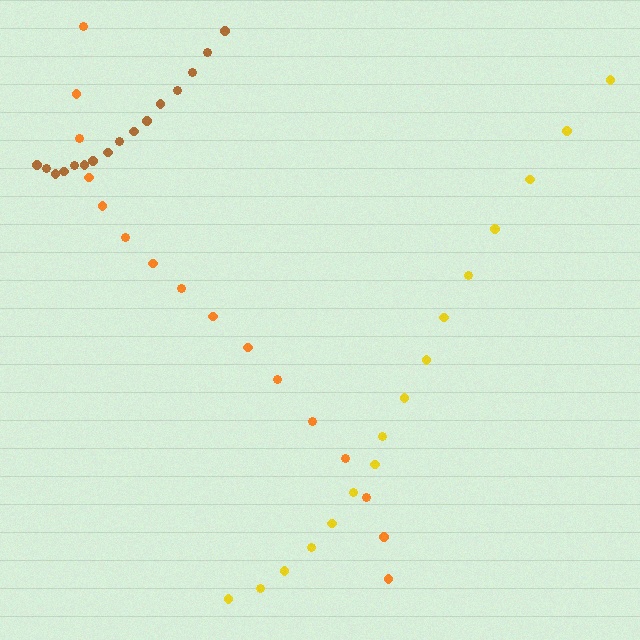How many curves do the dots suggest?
There are 3 distinct paths.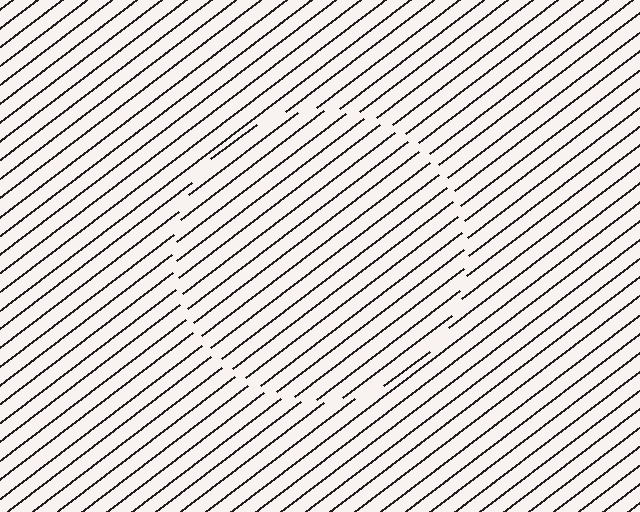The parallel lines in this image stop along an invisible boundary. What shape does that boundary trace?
An illusory circle. The interior of the shape contains the same grating, shifted by half a period — the contour is defined by the phase discontinuity where line-ends from the inner and outer gratings abut.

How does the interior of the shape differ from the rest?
The interior of the shape contains the same grating, shifted by half a period — the contour is defined by the phase discontinuity where line-ends from the inner and outer gratings abut.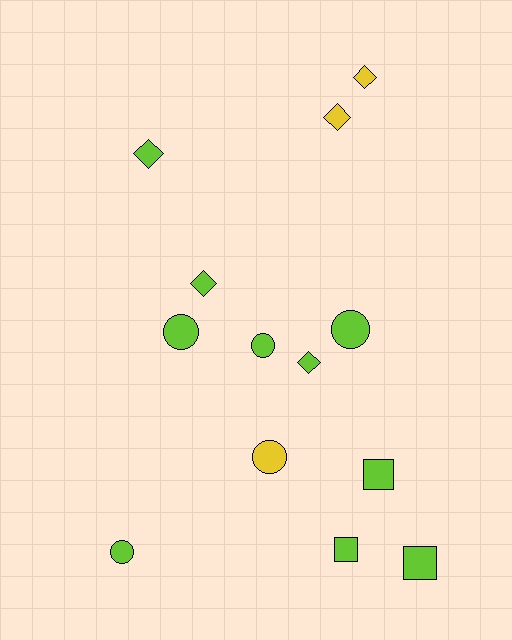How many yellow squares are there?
There are no yellow squares.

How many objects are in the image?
There are 13 objects.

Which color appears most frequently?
Lime, with 10 objects.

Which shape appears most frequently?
Diamond, with 5 objects.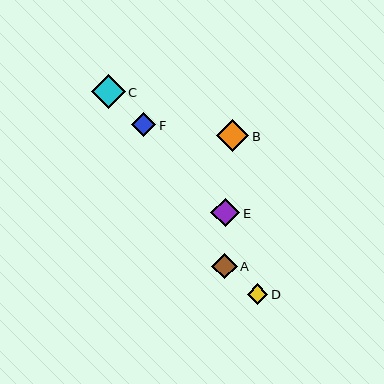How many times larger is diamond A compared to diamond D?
Diamond A is approximately 1.3 times the size of diamond D.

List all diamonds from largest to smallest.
From largest to smallest: C, B, E, A, F, D.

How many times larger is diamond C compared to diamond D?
Diamond C is approximately 1.7 times the size of diamond D.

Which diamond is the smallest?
Diamond D is the smallest with a size of approximately 20 pixels.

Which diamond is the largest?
Diamond C is the largest with a size of approximately 34 pixels.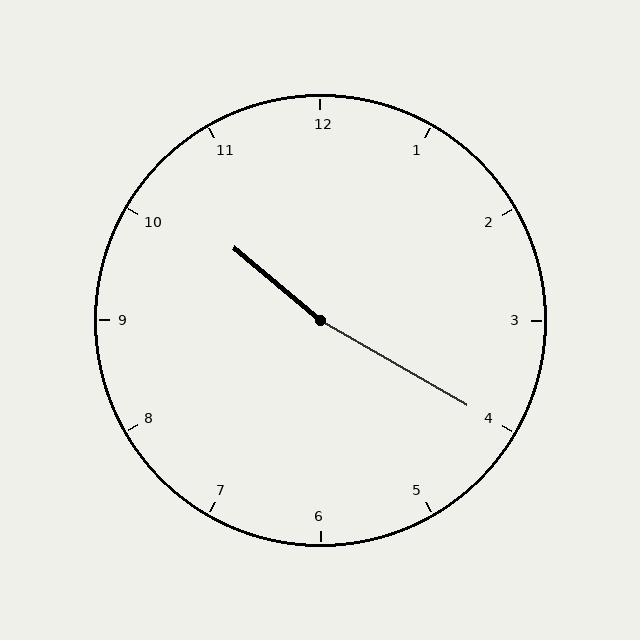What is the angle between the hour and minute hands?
Approximately 170 degrees.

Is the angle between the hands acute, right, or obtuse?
It is obtuse.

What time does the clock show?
10:20.